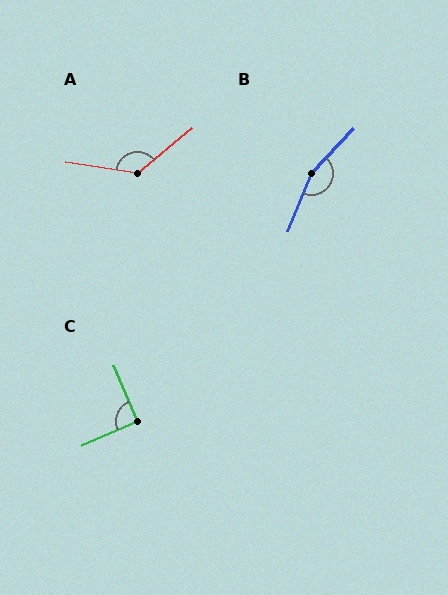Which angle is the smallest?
C, at approximately 91 degrees.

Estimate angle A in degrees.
Approximately 131 degrees.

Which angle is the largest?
B, at approximately 159 degrees.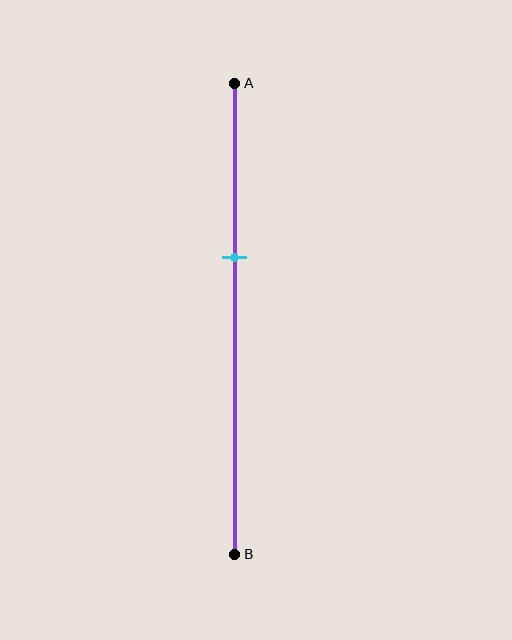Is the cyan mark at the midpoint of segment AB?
No, the mark is at about 35% from A, not at the 50% midpoint.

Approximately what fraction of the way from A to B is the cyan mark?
The cyan mark is approximately 35% of the way from A to B.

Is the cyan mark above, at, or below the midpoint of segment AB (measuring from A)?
The cyan mark is above the midpoint of segment AB.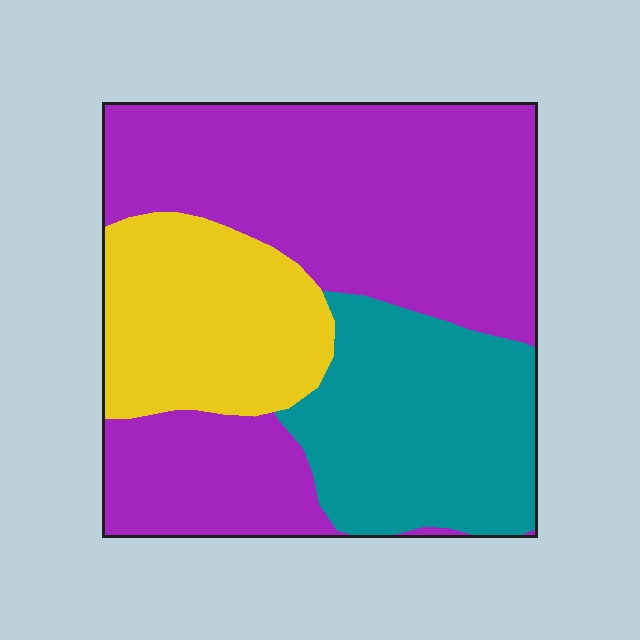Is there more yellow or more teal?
Teal.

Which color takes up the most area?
Purple, at roughly 55%.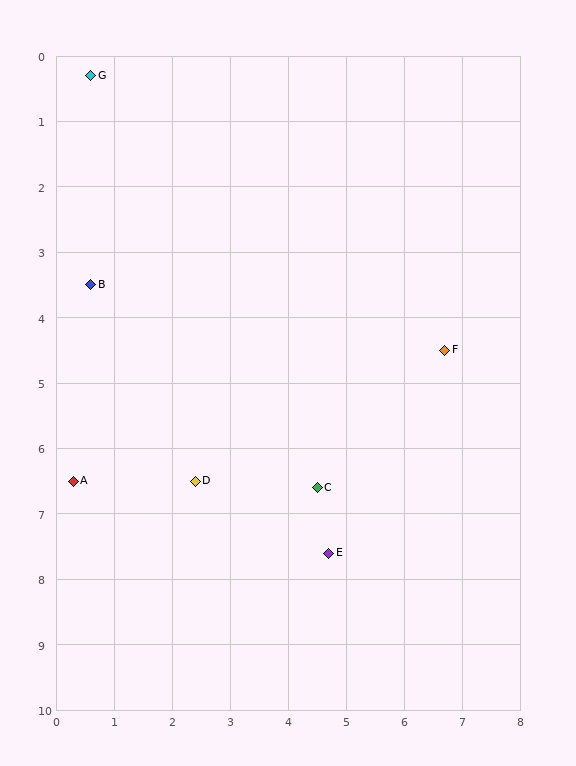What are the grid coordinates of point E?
Point E is at approximately (4.7, 7.6).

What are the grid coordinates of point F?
Point F is at approximately (6.7, 4.5).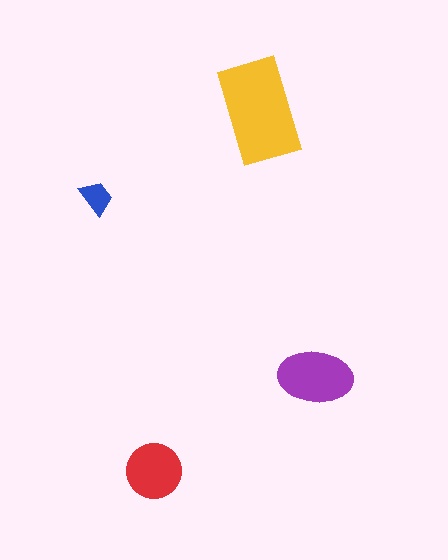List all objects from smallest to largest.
The blue trapezoid, the red circle, the purple ellipse, the yellow rectangle.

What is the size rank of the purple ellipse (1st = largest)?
2nd.